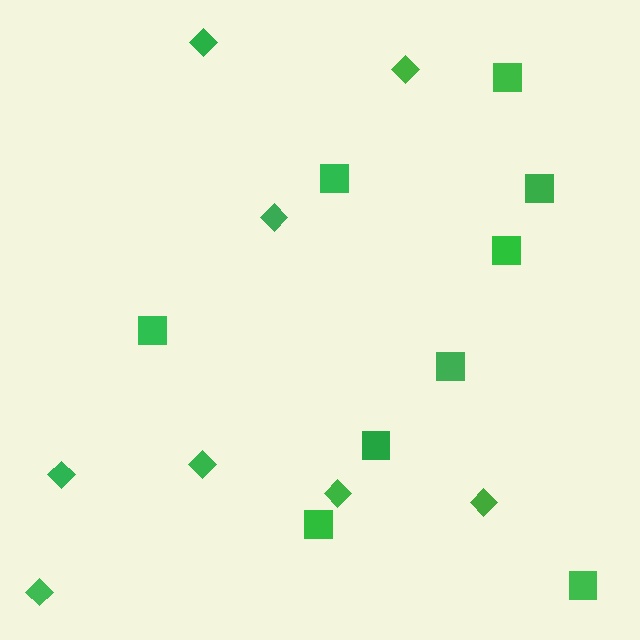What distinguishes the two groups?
There are 2 groups: one group of squares (9) and one group of diamonds (8).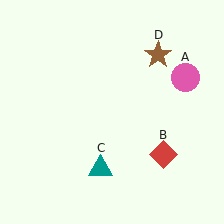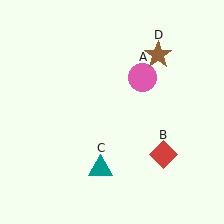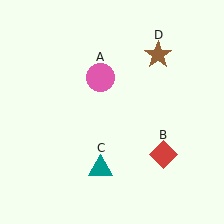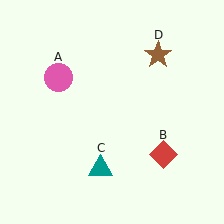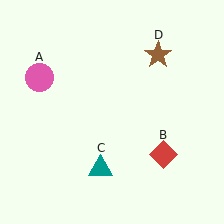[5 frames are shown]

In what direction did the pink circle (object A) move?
The pink circle (object A) moved left.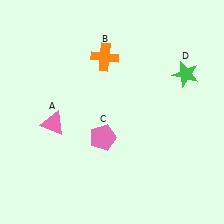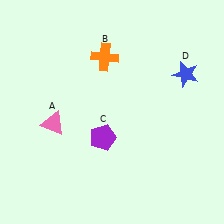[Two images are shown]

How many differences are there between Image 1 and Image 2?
There are 2 differences between the two images.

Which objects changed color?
C changed from pink to purple. D changed from green to blue.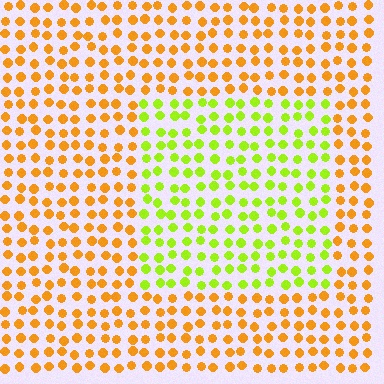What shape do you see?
I see a rectangle.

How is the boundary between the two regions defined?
The boundary is defined purely by a slight shift in hue (about 50 degrees). Spacing, size, and orientation are identical on both sides.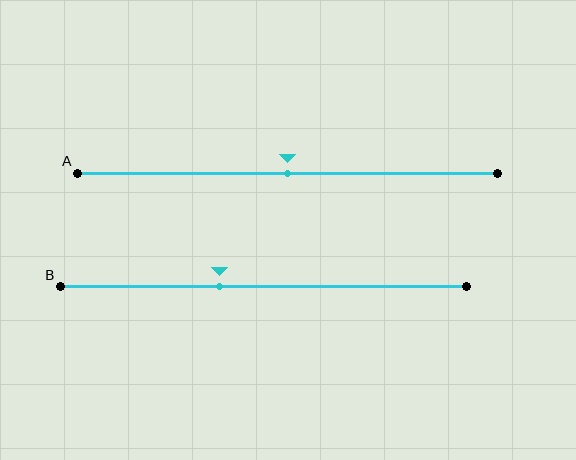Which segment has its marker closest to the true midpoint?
Segment A has its marker closest to the true midpoint.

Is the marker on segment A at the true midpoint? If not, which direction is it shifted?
Yes, the marker on segment A is at the true midpoint.